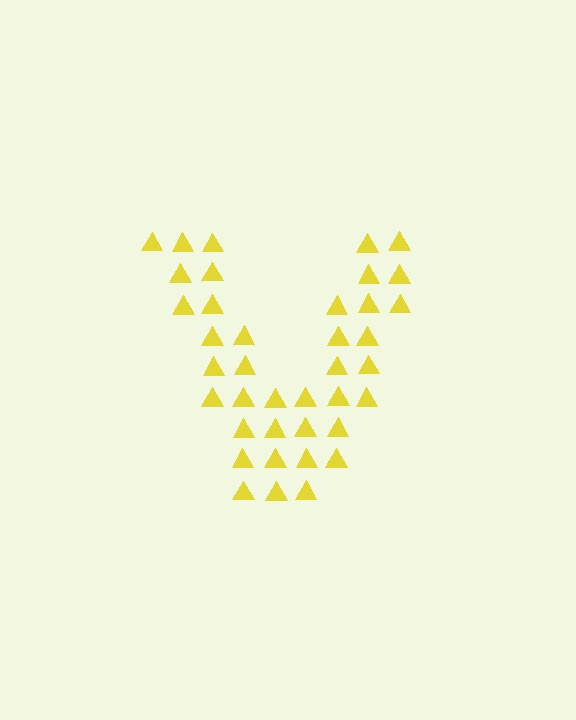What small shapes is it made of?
It is made of small triangles.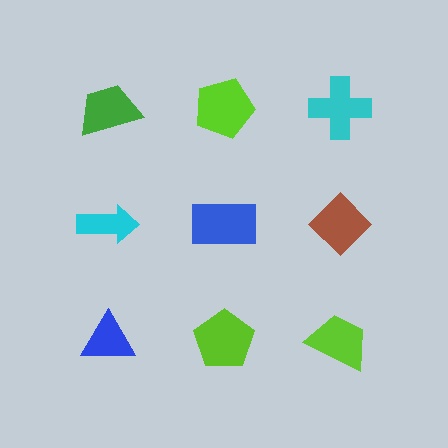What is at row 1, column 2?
A lime pentagon.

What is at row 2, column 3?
A brown diamond.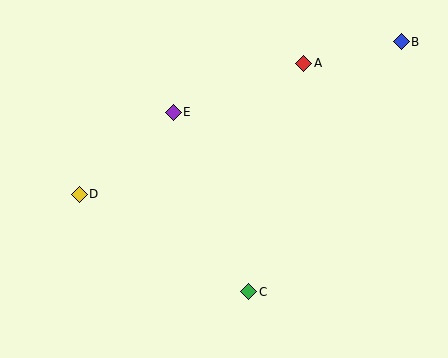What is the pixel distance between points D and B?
The distance between D and B is 356 pixels.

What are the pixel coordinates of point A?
Point A is at (304, 63).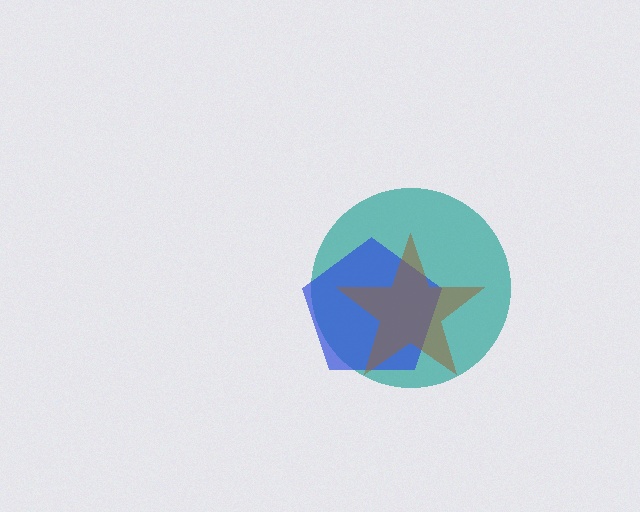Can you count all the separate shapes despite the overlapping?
Yes, there are 3 separate shapes.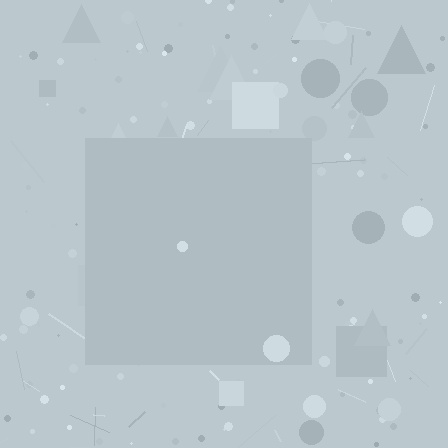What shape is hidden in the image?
A square is hidden in the image.